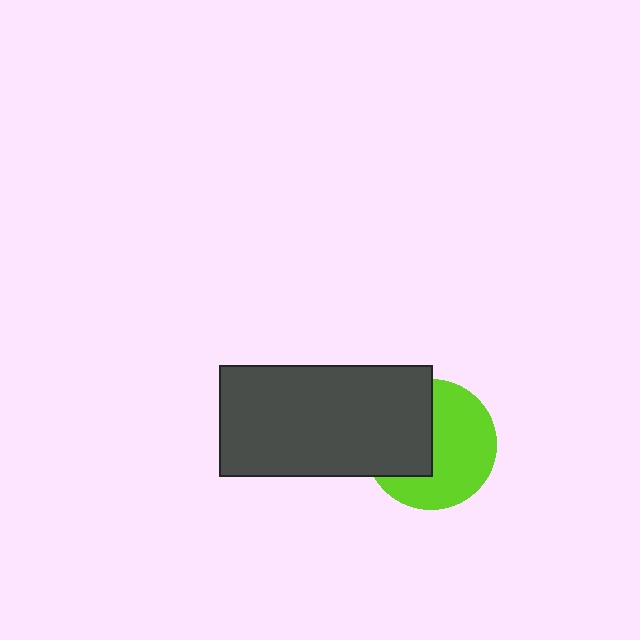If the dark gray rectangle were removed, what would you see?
You would see the complete lime circle.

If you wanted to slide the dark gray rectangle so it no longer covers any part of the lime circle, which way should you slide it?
Slide it left — that is the most direct way to separate the two shapes.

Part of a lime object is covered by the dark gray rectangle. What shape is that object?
It is a circle.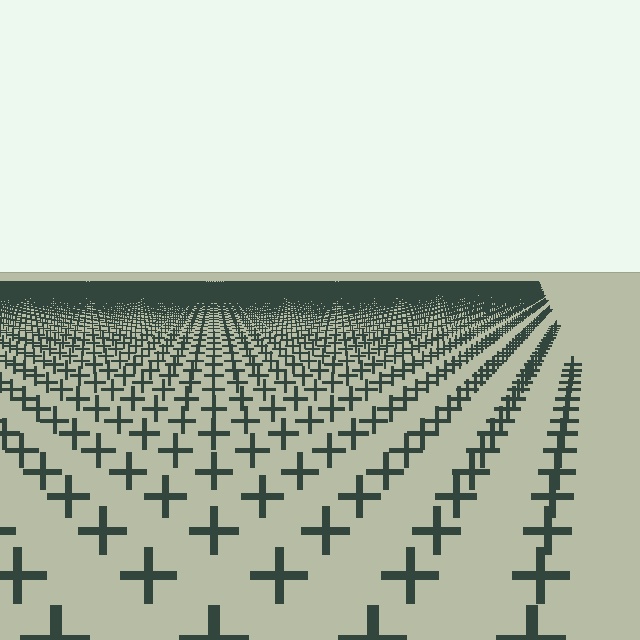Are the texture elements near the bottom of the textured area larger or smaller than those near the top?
Larger. Near the bottom, elements are closer to the viewer and appear at a bigger on-screen size.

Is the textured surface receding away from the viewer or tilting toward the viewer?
The surface is receding away from the viewer. Texture elements get smaller and denser toward the top.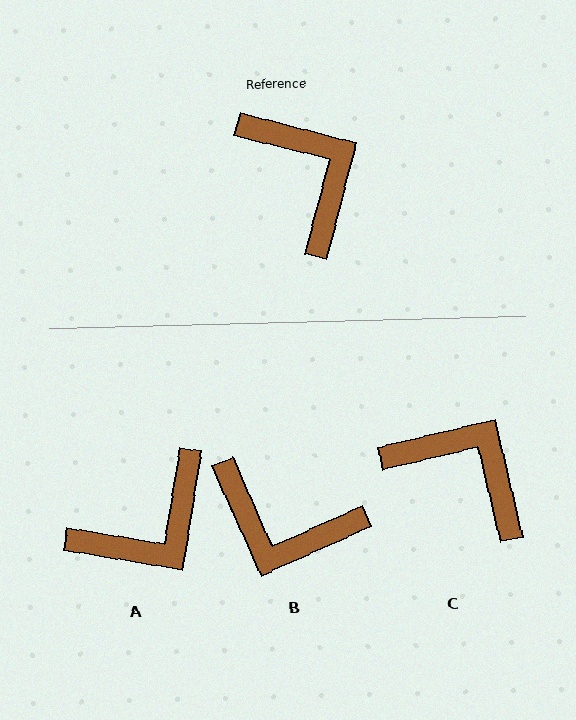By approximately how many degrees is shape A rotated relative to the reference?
Approximately 85 degrees clockwise.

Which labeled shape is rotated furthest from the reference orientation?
B, about 142 degrees away.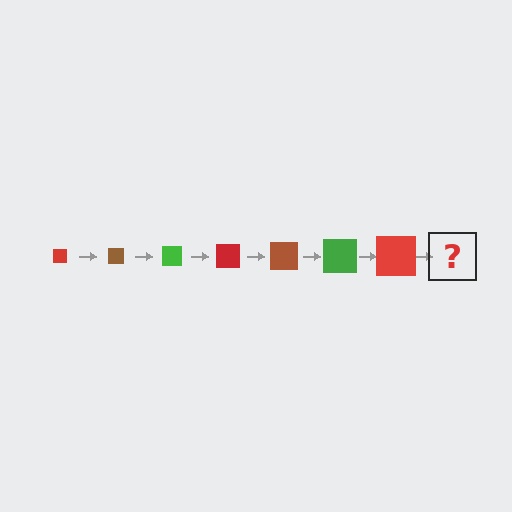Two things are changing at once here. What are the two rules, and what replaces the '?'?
The two rules are that the square grows larger each step and the color cycles through red, brown, and green. The '?' should be a brown square, larger than the previous one.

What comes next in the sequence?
The next element should be a brown square, larger than the previous one.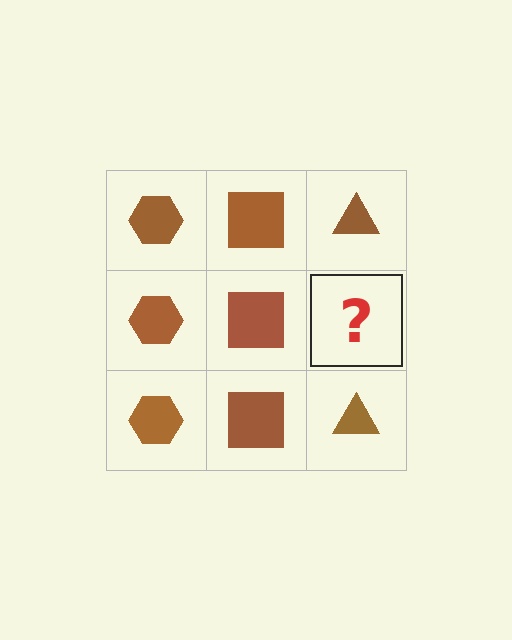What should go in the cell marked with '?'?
The missing cell should contain a brown triangle.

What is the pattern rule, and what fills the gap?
The rule is that each column has a consistent shape. The gap should be filled with a brown triangle.